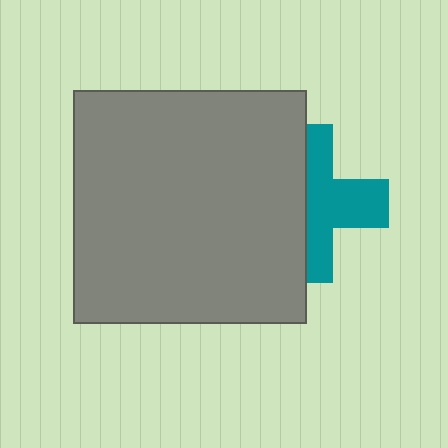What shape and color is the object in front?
The object in front is a gray square.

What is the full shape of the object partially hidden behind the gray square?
The partially hidden object is a teal cross.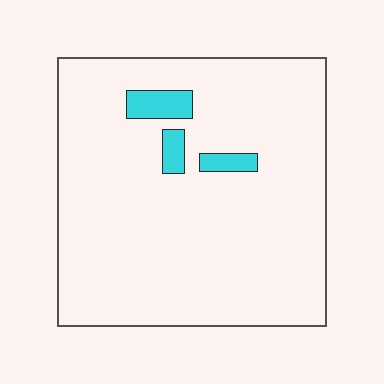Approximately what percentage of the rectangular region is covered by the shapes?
Approximately 5%.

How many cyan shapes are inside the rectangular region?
3.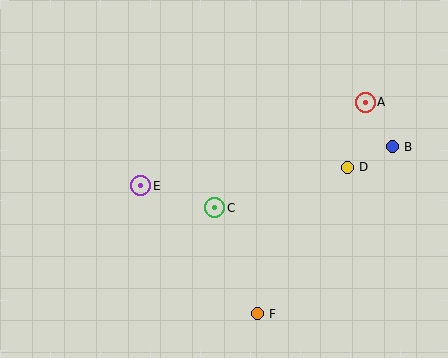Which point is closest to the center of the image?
Point C at (215, 208) is closest to the center.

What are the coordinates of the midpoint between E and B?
The midpoint between E and B is at (266, 166).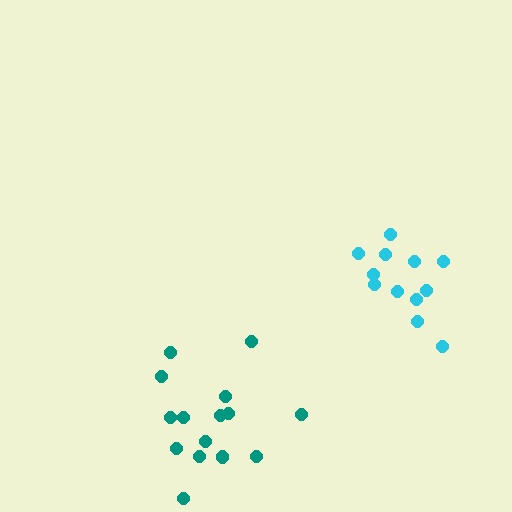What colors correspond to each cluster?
The clusters are colored: cyan, teal.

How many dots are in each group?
Group 1: 12 dots, Group 2: 15 dots (27 total).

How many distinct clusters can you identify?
There are 2 distinct clusters.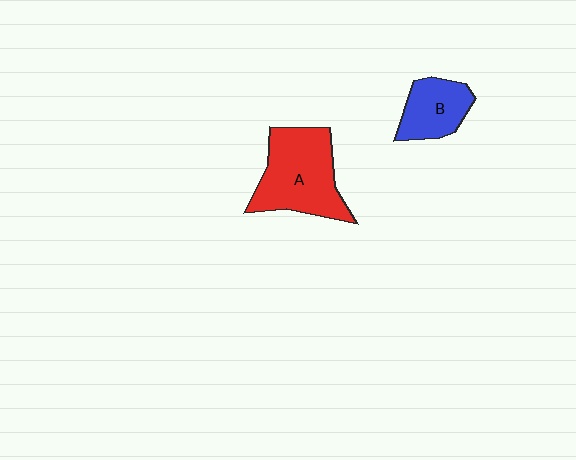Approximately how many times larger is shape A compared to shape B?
Approximately 1.8 times.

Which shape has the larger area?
Shape A (red).